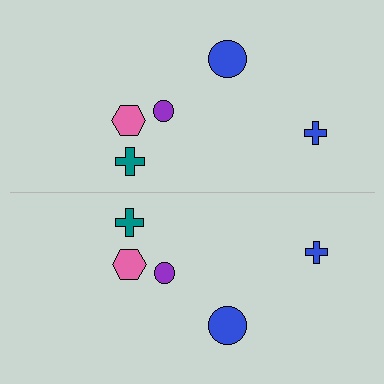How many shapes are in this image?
There are 10 shapes in this image.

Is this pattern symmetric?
Yes, this pattern has bilateral (reflection) symmetry.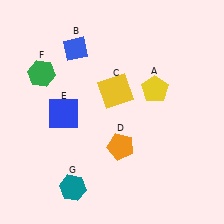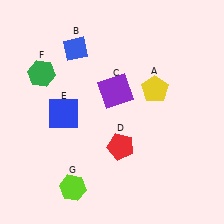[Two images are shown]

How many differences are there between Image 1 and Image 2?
There are 3 differences between the two images.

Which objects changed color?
C changed from yellow to purple. D changed from orange to red. G changed from teal to lime.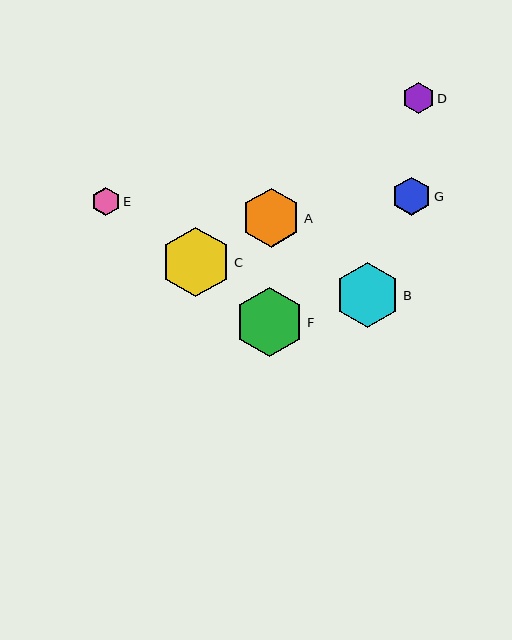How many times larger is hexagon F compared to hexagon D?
Hexagon F is approximately 2.2 times the size of hexagon D.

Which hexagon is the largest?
Hexagon C is the largest with a size of approximately 69 pixels.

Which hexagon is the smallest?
Hexagon E is the smallest with a size of approximately 28 pixels.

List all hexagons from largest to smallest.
From largest to smallest: C, F, B, A, G, D, E.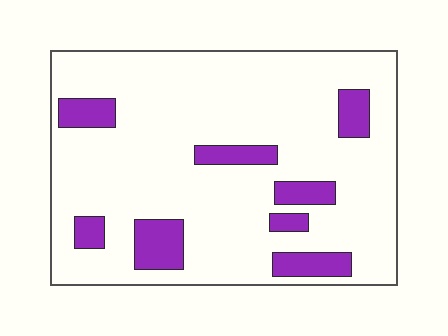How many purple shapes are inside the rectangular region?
8.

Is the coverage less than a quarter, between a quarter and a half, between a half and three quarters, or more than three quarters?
Less than a quarter.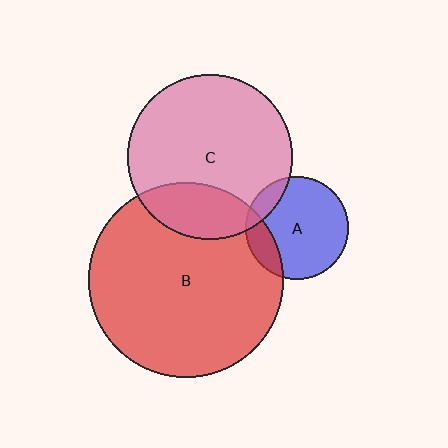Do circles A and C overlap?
Yes.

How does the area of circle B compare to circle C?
Approximately 1.4 times.